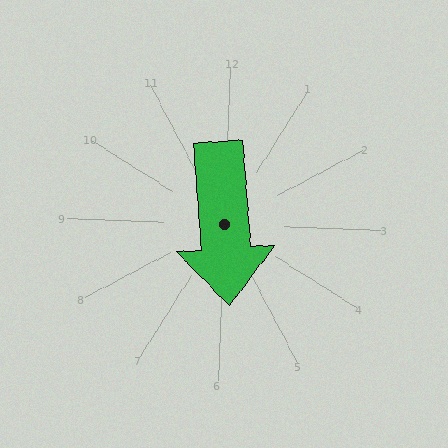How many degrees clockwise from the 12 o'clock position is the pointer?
Approximately 174 degrees.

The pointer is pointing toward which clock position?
Roughly 6 o'clock.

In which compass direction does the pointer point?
South.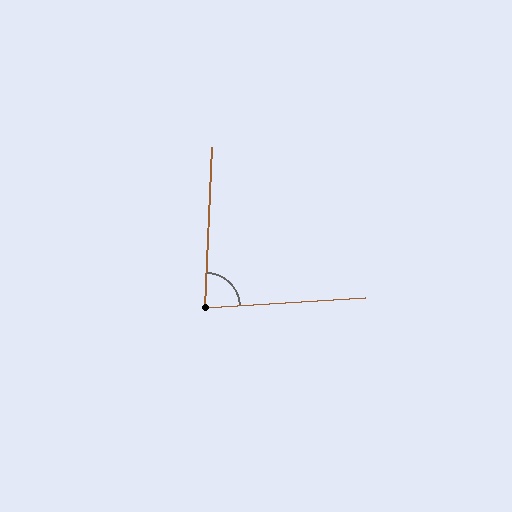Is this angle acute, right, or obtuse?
It is acute.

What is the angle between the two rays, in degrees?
Approximately 84 degrees.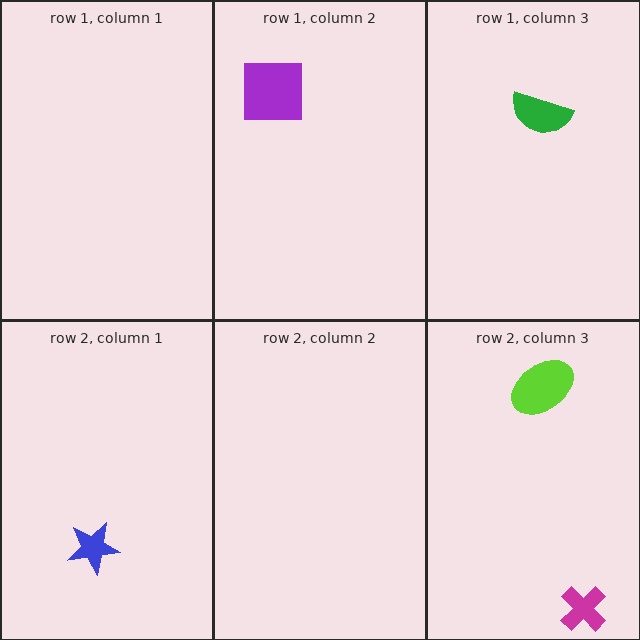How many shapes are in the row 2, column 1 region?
1.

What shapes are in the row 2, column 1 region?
The blue star.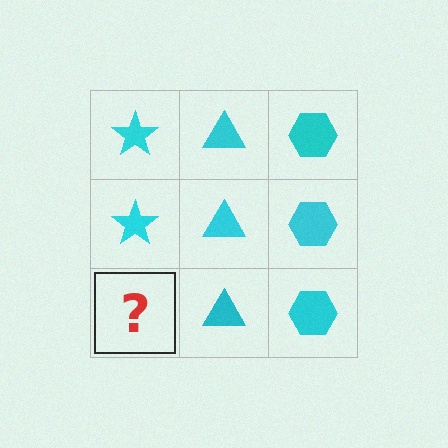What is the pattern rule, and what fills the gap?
The rule is that each column has a consistent shape. The gap should be filled with a cyan star.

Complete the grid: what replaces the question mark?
The question mark should be replaced with a cyan star.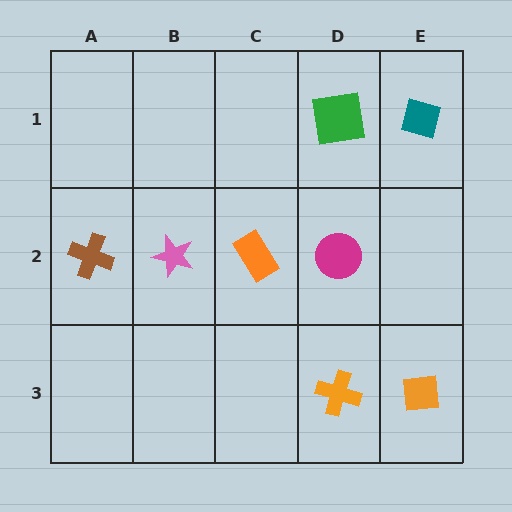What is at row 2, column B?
A pink star.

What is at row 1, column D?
A green square.